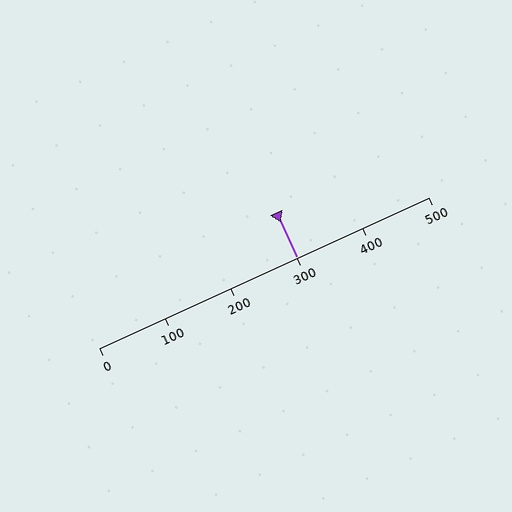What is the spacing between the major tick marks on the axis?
The major ticks are spaced 100 apart.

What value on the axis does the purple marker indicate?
The marker indicates approximately 300.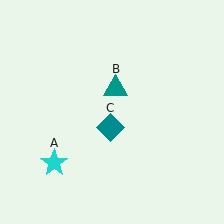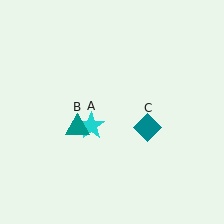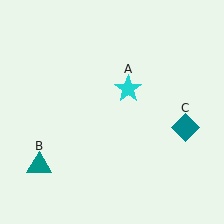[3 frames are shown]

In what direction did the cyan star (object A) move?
The cyan star (object A) moved up and to the right.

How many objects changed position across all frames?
3 objects changed position: cyan star (object A), teal triangle (object B), teal diamond (object C).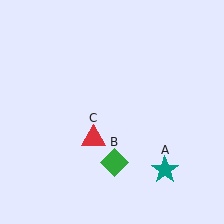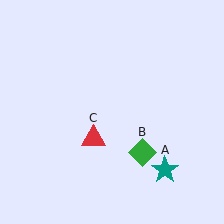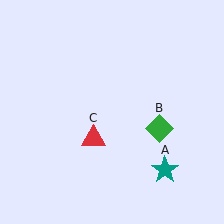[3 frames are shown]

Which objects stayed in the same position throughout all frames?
Teal star (object A) and red triangle (object C) remained stationary.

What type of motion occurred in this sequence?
The green diamond (object B) rotated counterclockwise around the center of the scene.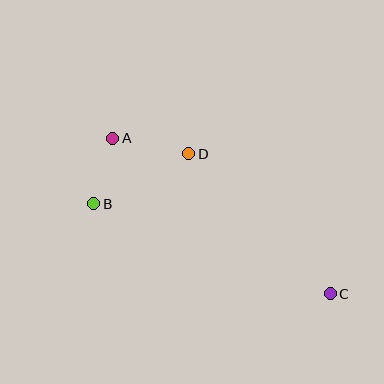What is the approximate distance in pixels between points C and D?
The distance between C and D is approximately 199 pixels.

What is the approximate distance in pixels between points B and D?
The distance between B and D is approximately 107 pixels.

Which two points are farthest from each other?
Points A and C are farthest from each other.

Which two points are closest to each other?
Points A and B are closest to each other.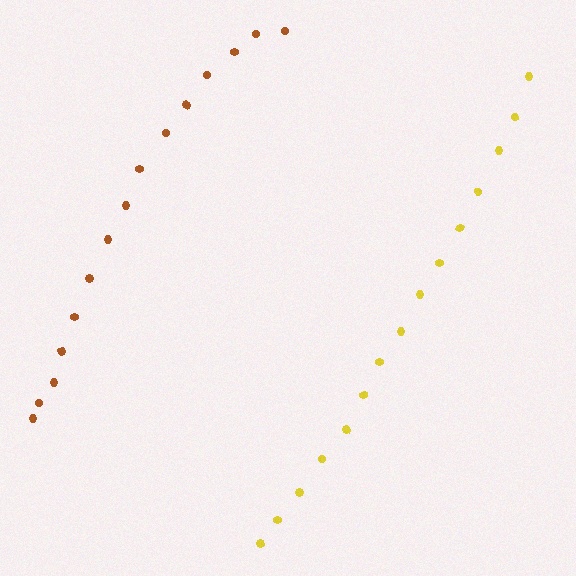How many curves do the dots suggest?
There are 2 distinct paths.